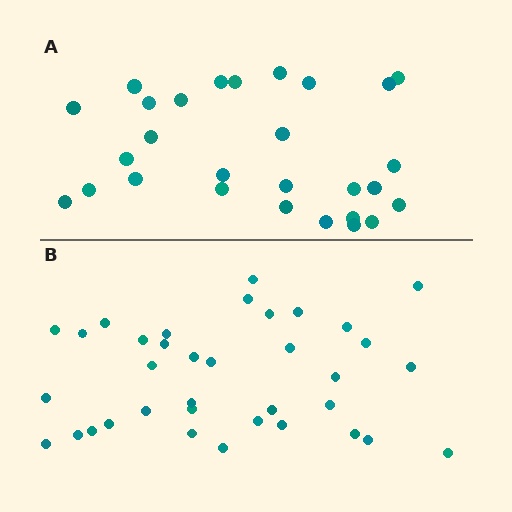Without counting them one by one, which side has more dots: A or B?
Region B (the bottom region) has more dots.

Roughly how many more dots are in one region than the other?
Region B has roughly 8 or so more dots than region A.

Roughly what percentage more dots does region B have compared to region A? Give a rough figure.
About 30% more.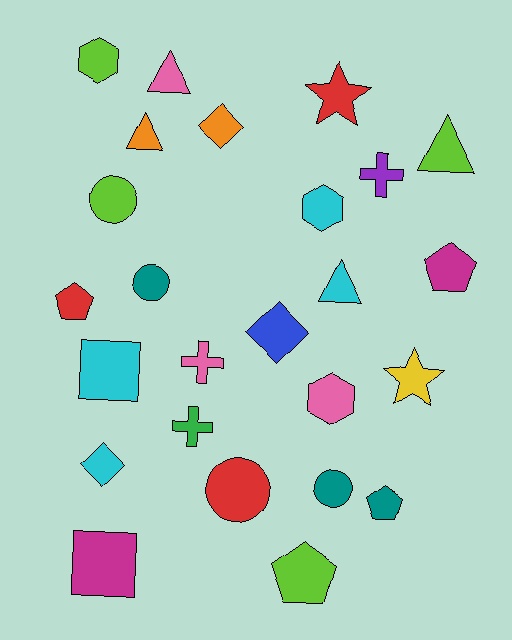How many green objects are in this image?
There is 1 green object.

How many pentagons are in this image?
There are 4 pentagons.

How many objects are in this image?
There are 25 objects.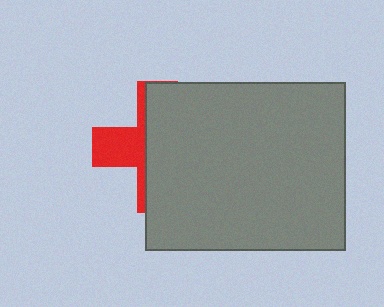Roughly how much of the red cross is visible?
A small part of it is visible (roughly 32%).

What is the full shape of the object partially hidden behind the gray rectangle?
The partially hidden object is a red cross.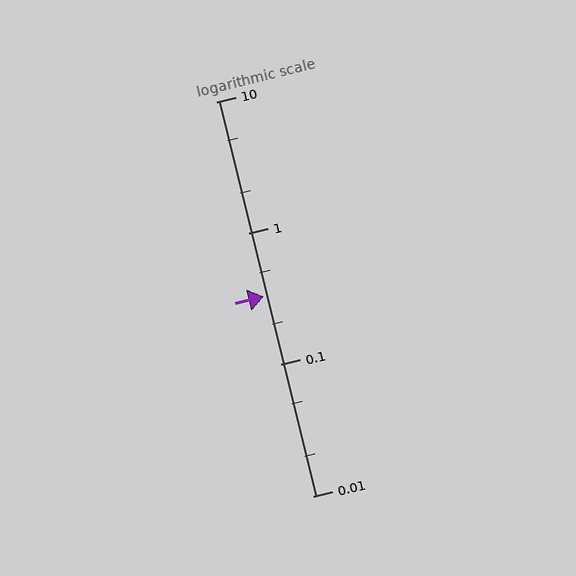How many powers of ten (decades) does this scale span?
The scale spans 3 decades, from 0.01 to 10.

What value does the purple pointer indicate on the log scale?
The pointer indicates approximately 0.33.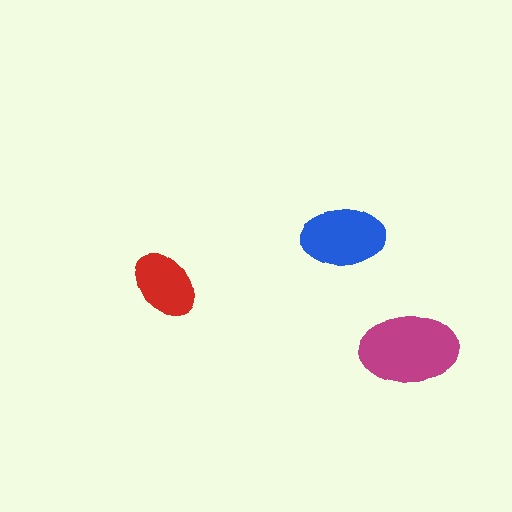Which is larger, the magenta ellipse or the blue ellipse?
The magenta one.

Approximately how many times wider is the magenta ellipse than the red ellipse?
About 1.5 times wider.